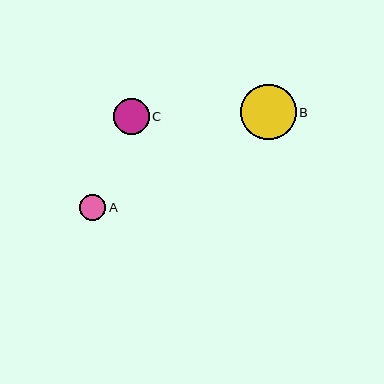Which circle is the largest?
Circle B is the largest with a size of approximately 56 pixels.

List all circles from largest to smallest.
From largest to smallest: B, C, A.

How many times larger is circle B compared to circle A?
Circle B is approximately 2.1 times the size of circle A.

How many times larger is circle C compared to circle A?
Circle C is approximately 1.3 times the size of circle A.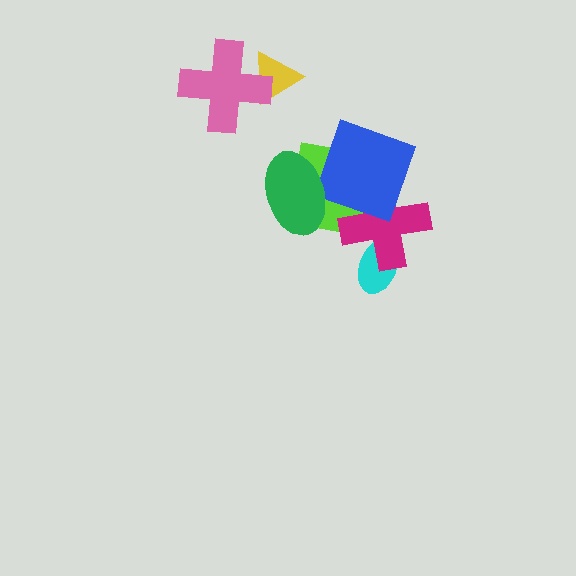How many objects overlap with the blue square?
3 objects overlap with the blue square.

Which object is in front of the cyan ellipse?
The magenta cross is in front of the cyan ellipse.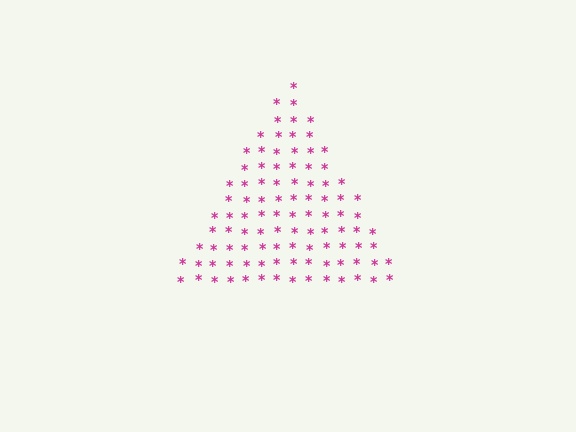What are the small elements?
The small elements are asterisks.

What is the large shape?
The large shape is a triangle.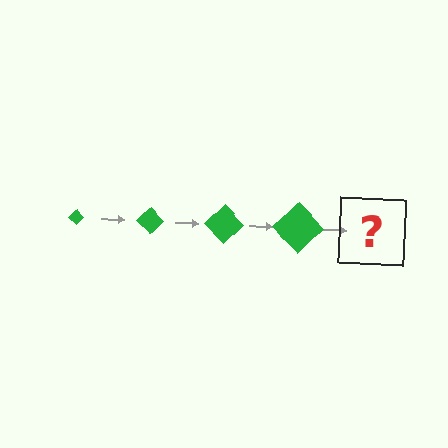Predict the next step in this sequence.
The next step is a green diamond, larger than the previous one.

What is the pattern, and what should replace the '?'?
The pattern is that the diamond gets progressively larger each step. The '?' should be a green diamond, larger than the previous one.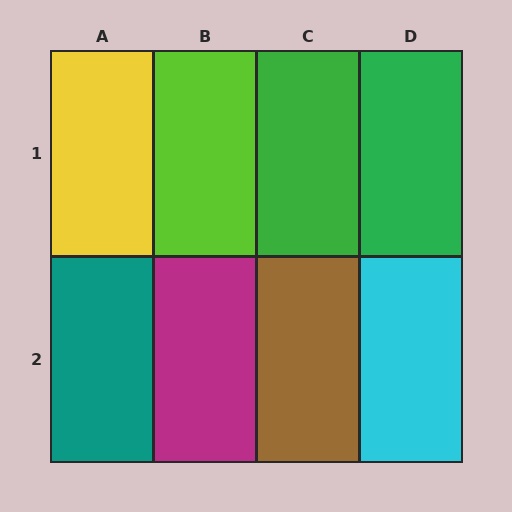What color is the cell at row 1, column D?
Green.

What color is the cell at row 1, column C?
Green.